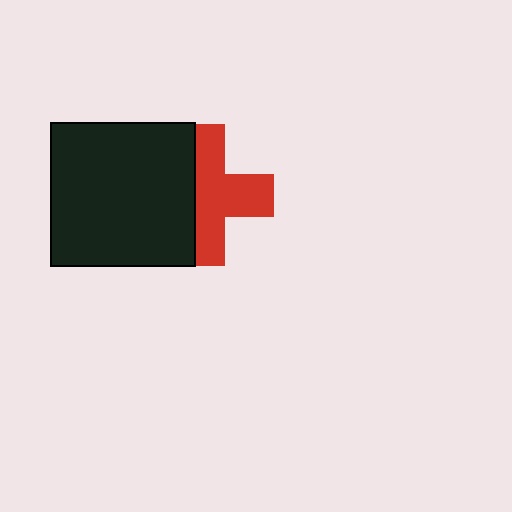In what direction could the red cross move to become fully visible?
The red cross could move right. That would shift it out from behind the black square entirely.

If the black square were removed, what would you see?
You would see the complete red cross.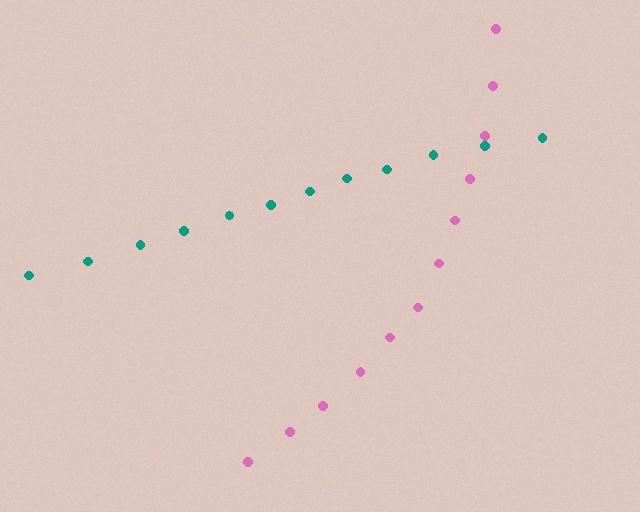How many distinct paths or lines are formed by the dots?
There are 2 distinct paths.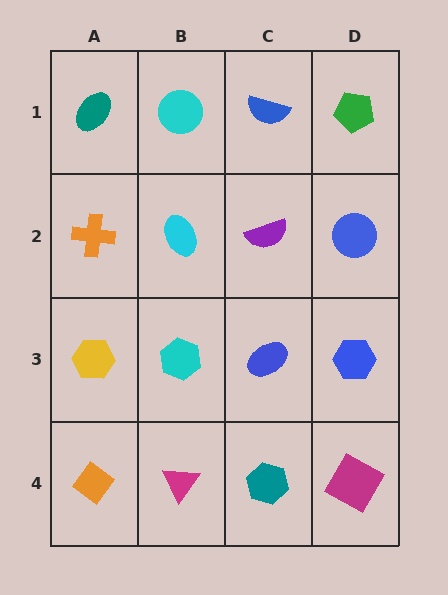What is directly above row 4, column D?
A blue hexagon.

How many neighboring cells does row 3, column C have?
4.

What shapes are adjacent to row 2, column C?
A blue semicircle (row 1, column C), a blue ellipse (row 3, column C), a cyan ellipse (row 2, column B), a blue circle (row 2, column D).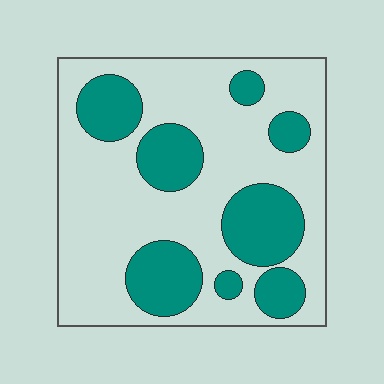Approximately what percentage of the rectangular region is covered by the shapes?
Approximately 30%.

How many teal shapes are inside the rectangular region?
8.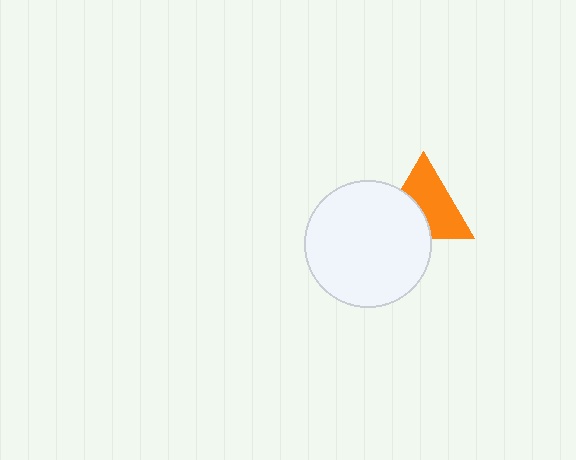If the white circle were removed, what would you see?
You would see the complete orange triangle.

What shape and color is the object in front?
The object in front is a white circle.